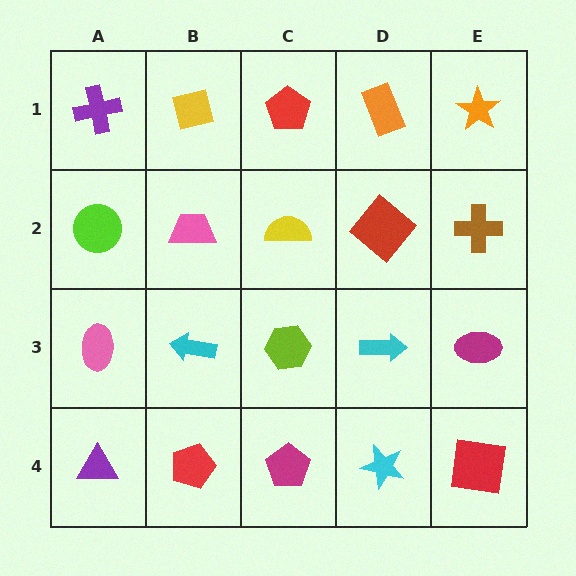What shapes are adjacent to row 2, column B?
A yellow square (row 1, column B), a cyan arrow (row 3, column B), a lime circle (row 2, column A), a yellow semicircle (row 2, column C).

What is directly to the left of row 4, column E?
A cyan star.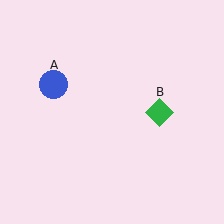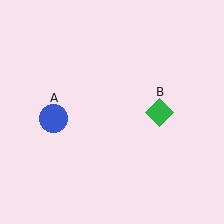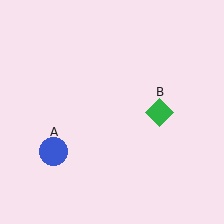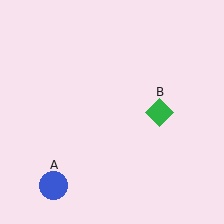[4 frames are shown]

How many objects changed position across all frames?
1 object changed position: blue circle (object A).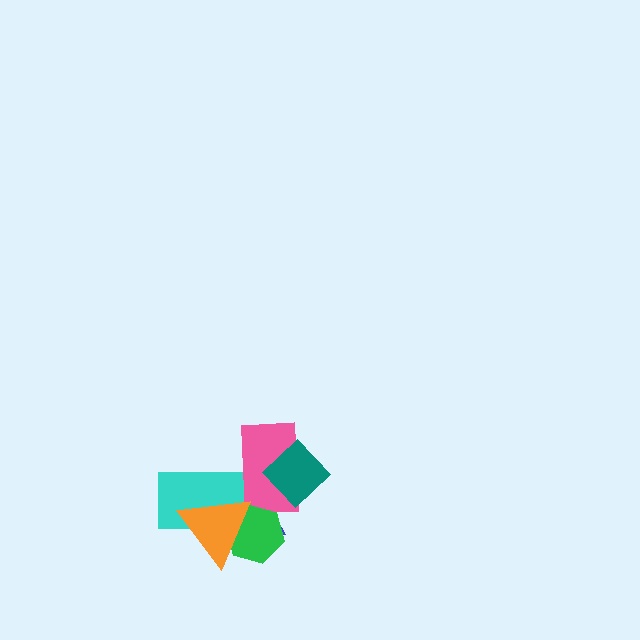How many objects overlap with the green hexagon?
3 objects overlap with the green hexagon.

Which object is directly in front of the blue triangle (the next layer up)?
The cyan rectangle is directly in front of the blue triangle.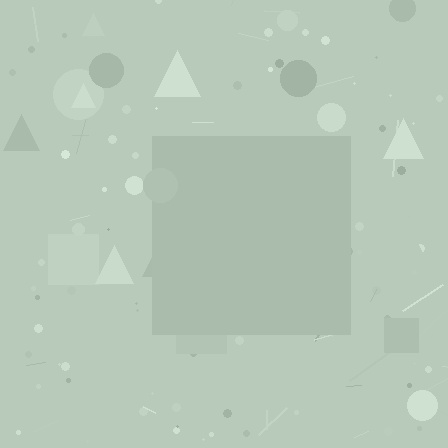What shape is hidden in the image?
A square is hidden in the image.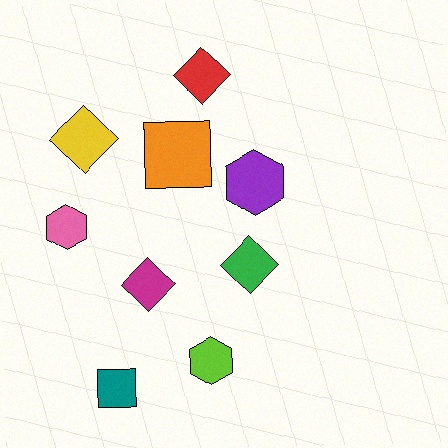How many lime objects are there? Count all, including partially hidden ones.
There is 1 lime object.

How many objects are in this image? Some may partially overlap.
There are 9 objects.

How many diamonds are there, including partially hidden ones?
There are 4 diamonds.